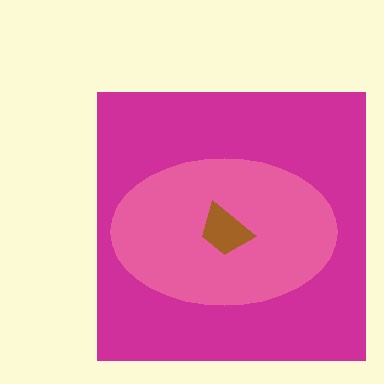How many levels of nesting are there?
3.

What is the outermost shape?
The magenta square.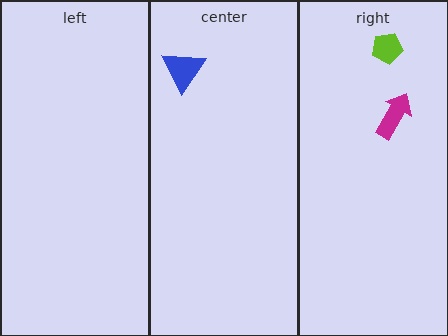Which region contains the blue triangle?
The center region.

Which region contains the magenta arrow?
The right region.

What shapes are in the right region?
The magenta arrow, the lime pentagon.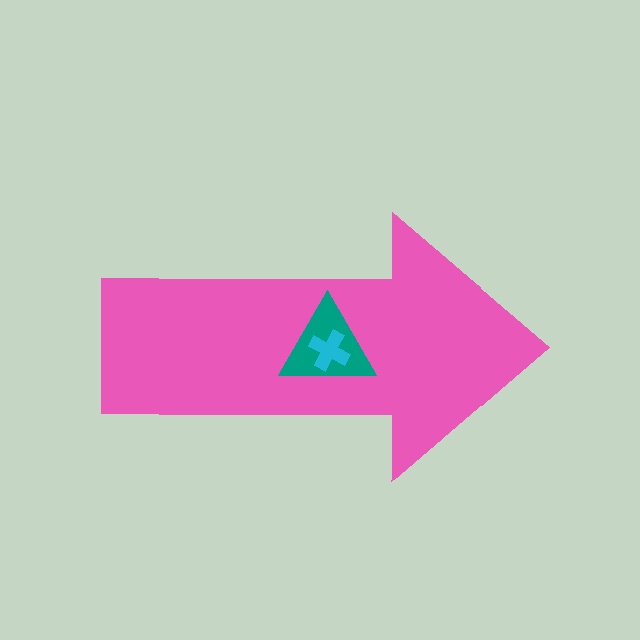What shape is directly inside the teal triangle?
The cyan cross.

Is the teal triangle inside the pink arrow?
Yes.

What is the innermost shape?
The cyan cross.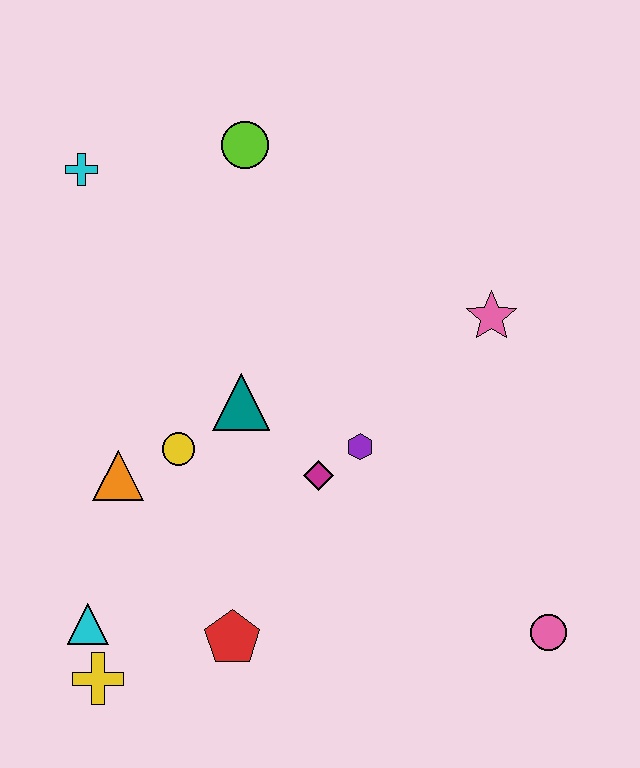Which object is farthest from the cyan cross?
The pink circle is farthest from the cyan cross.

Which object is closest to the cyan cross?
The lime circle is closest to the cyan cross.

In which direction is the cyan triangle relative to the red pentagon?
The cyan triangle is to the left of the red pentagon.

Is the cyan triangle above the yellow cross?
Yes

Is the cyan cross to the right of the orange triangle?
No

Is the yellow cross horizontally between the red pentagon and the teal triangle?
No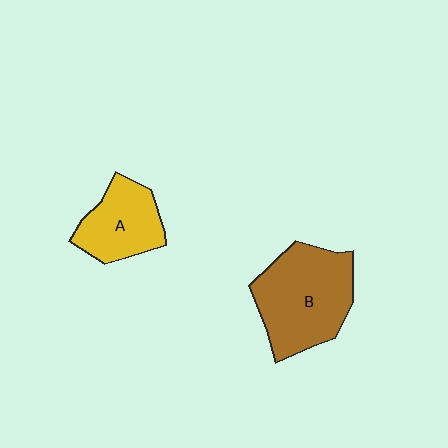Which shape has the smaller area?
Shape A (yellow).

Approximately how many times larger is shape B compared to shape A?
Approximately 1.6 times.